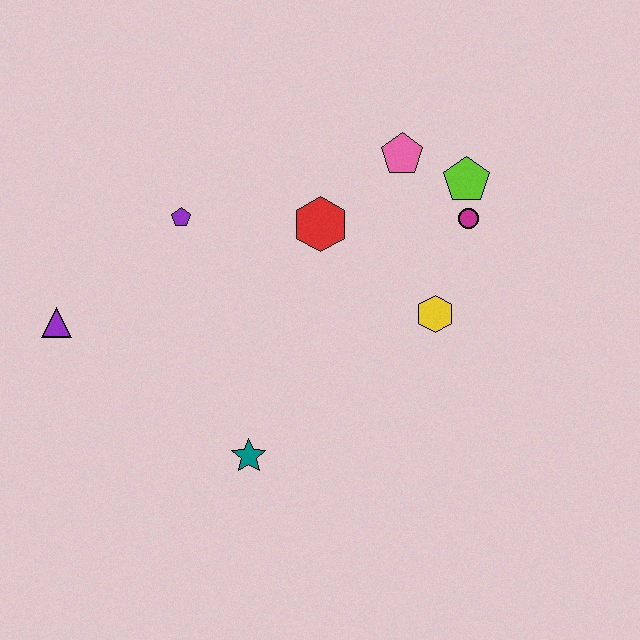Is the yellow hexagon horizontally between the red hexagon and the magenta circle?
Yes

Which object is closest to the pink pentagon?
The lime pentagon is closest to the pink pentagon.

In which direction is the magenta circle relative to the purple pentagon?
The magenta circle is to the right of the purple pentagon.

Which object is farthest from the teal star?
The lime pentagon is farthest from the teal star.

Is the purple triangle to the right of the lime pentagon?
No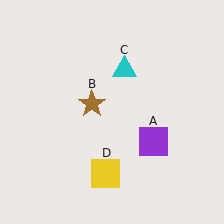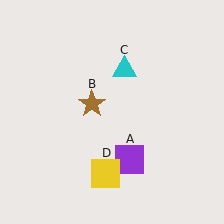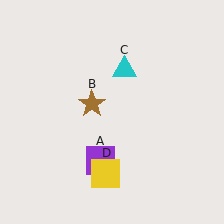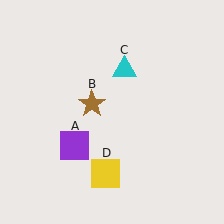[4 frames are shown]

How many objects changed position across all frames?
1 object changed position: purple square (object A).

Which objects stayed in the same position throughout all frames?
Brown star (object B) and cyan triangle (object C) and yellow square (object D) remained stationary.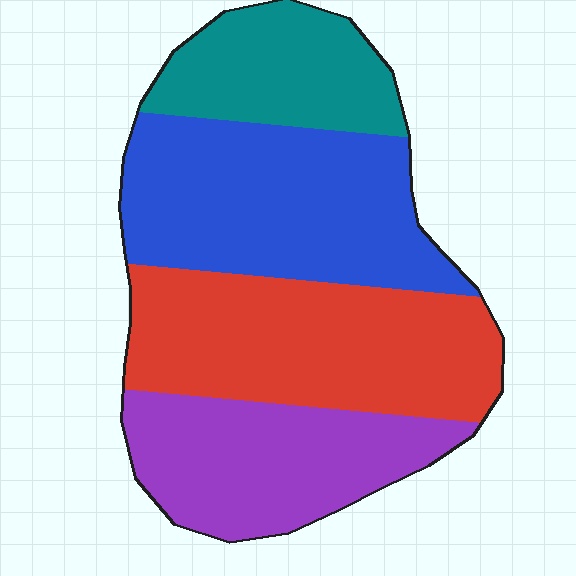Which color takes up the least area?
Teal, at roughly 15%.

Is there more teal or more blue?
Blue.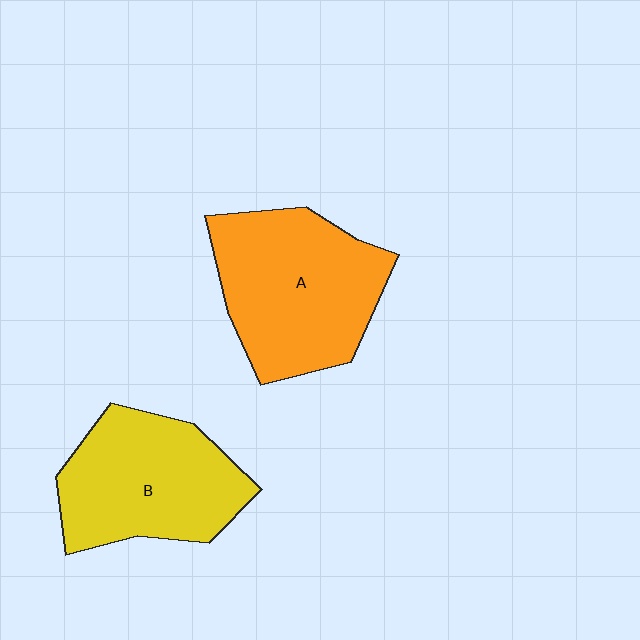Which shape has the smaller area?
Shape B (yellow).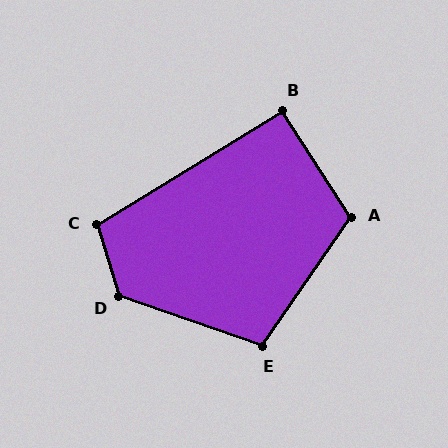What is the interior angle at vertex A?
Approximately 112 degrees (obtuse).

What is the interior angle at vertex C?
Approximately 104 degrees (obtuse).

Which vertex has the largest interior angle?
D, at approximately 126 degrees.